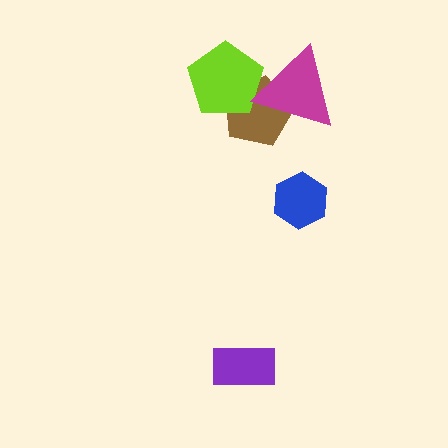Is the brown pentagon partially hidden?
Yes, it is partially covered by another shape.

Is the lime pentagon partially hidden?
Yes, it is partially covered by another shape.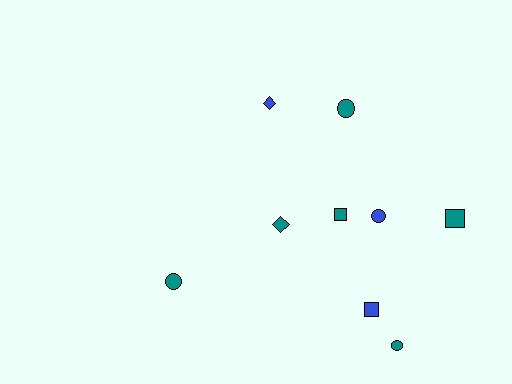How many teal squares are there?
There are 2 teal squares.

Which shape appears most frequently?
Circle, with 4 objects.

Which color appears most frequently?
Teal, with 6 objects.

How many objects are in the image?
There are 9 objects.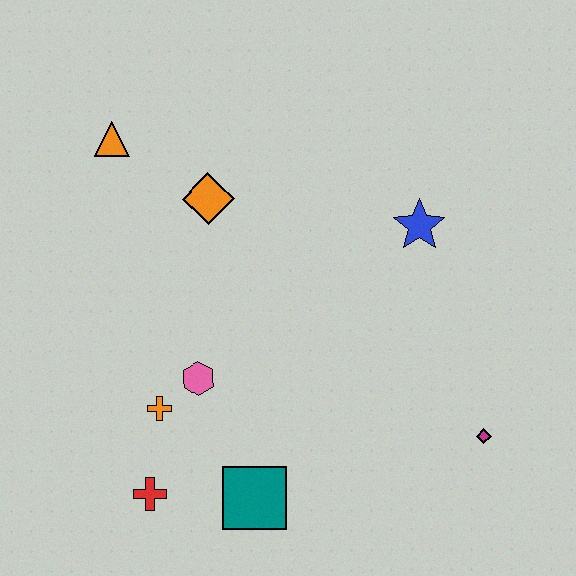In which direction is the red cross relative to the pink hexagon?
The red cross is below the pink hexagon.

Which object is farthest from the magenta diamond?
The orange triangle is farthest from the magenta diamond.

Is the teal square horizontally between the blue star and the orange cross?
Yes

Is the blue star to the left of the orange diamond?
No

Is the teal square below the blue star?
Yes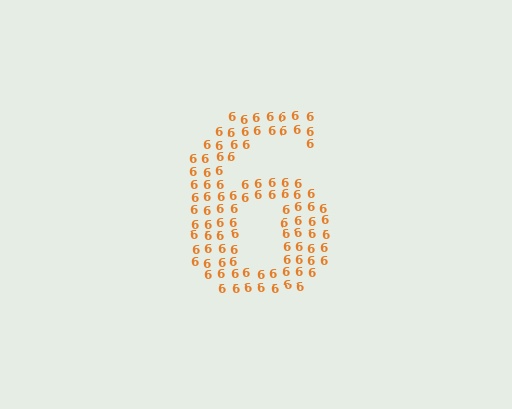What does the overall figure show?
The overall figure shows the digit 6.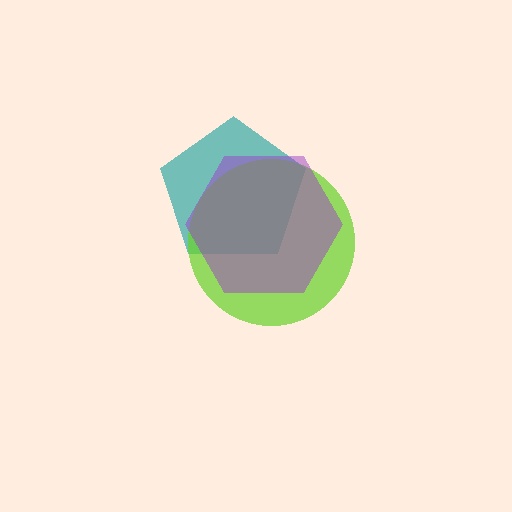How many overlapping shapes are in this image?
There are 3 overlapping shapes in the image.